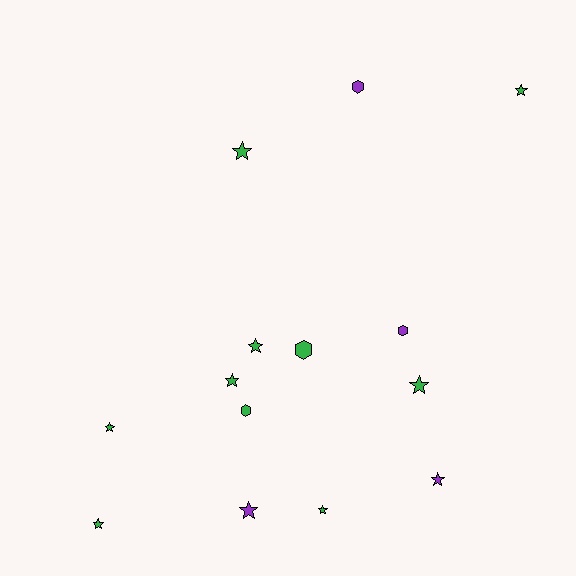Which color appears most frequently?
Green, with 10 objects.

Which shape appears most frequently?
Star, with 10 objects.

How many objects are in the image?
There are 14 objects.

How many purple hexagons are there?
There are 2 purple hexagons.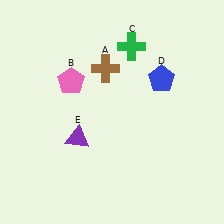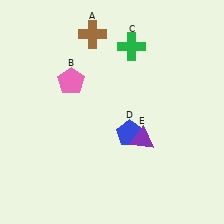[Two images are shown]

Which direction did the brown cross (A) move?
The brown cross (A) moved up.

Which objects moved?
The objects that moved are: the brown cross (A), the blue pentagon (D), the purple triangle (E).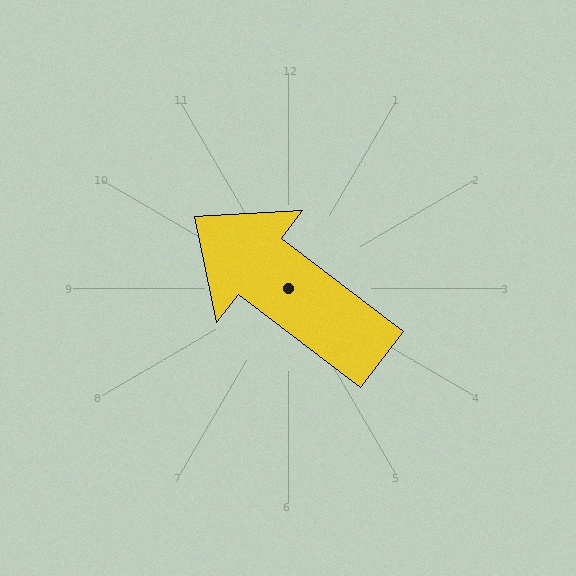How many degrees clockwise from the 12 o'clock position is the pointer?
Approximately 307 degrees.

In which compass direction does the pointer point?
Northwest.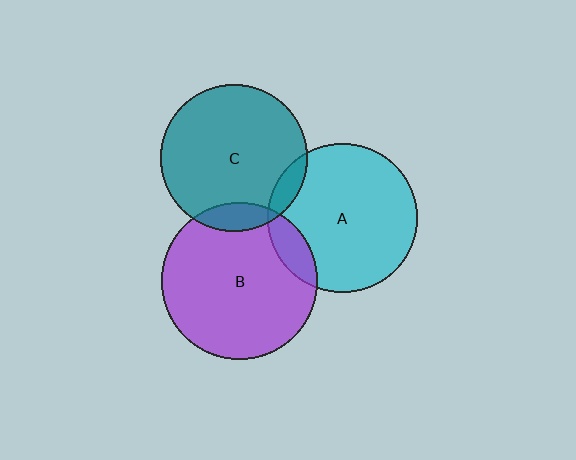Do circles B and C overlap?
Yes.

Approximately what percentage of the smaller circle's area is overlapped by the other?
Approximately 10%.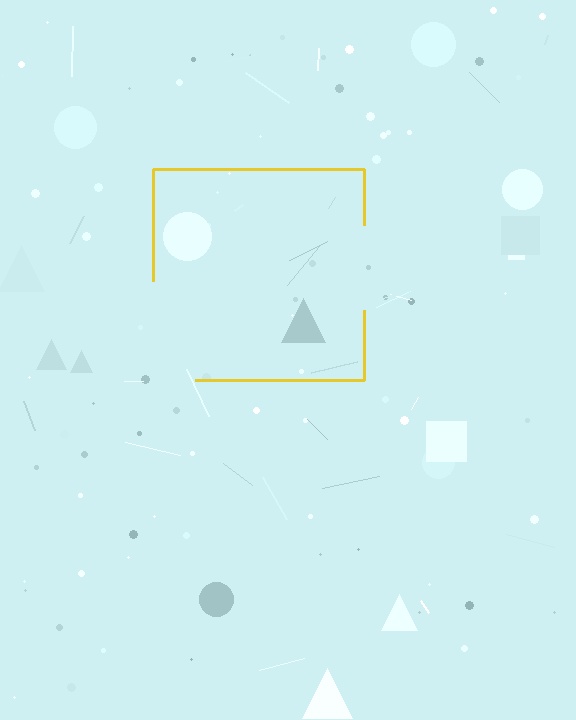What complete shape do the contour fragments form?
The contour fragments form a square.